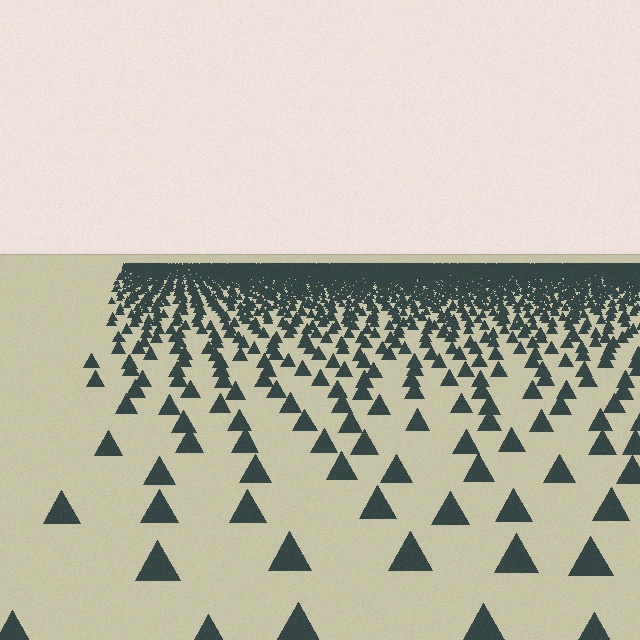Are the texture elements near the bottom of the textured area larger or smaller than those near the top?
Larger. Near the bottom, elements are closer to the viewer and appear at a bigger on-screen size.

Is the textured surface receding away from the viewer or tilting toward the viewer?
The surface is receding away from the viewer. Texture elements get smaller and denser toward the top.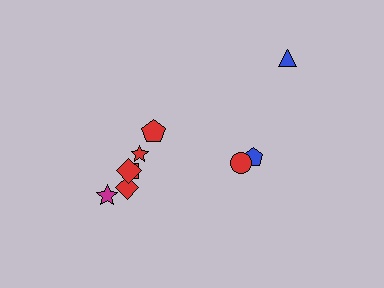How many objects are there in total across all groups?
There are 9 objects.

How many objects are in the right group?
There are 3 objects.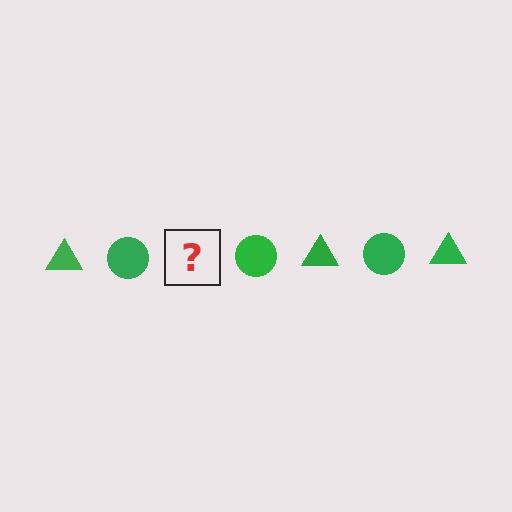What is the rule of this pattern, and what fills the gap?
The rule is that the pattern cycles through triangle, circle shapes in green. The gap should be filled with a green triangle.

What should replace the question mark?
The question mark should be replaced with a green triangle.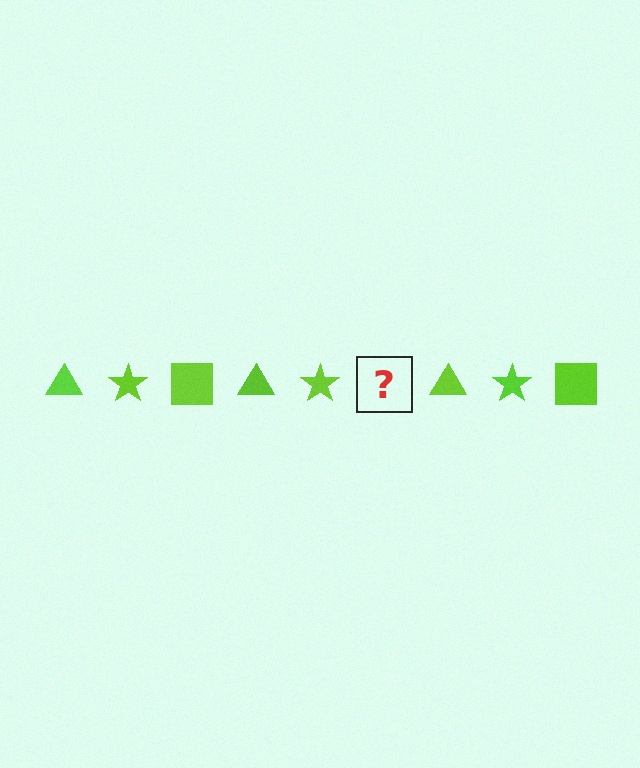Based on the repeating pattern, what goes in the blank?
The blank should be a lime square.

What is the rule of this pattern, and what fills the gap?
The rule is that the pattern cycles through triangle, star, square shapes in lime. The gap should be filled with a lime square.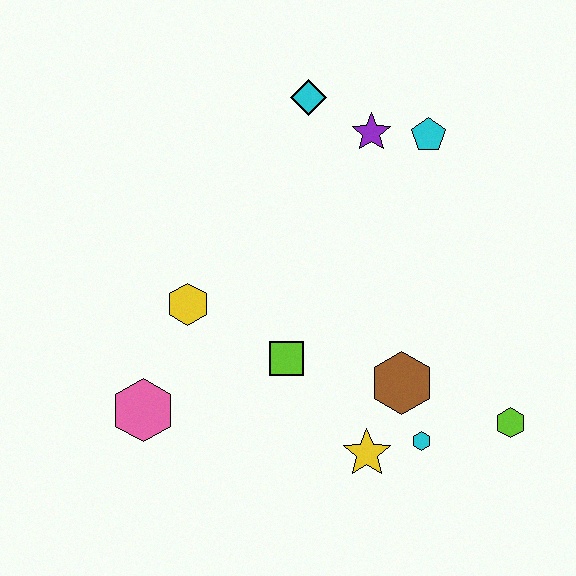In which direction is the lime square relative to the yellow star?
The lime square is above the yellow star.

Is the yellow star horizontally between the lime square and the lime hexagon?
Yes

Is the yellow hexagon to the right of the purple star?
No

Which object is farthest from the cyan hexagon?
The cyan diamond is farthest from the cyan hexagon.